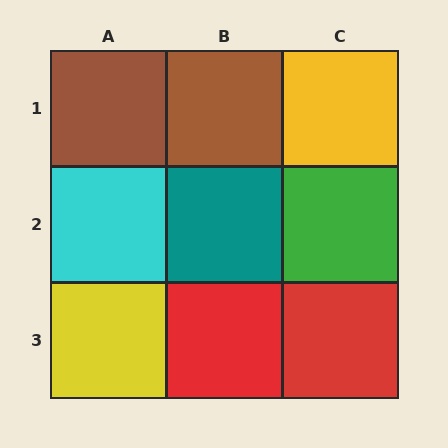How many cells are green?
1 cell is green.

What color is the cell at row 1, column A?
Brown.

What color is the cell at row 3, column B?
Red.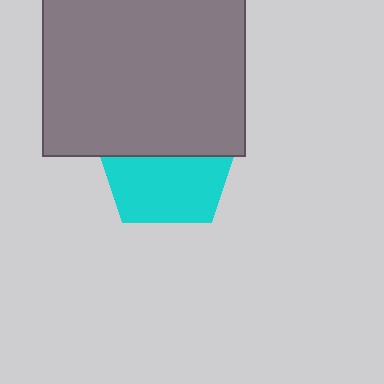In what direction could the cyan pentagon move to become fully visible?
The cyan pentagon could move down. That would shift it out from behind the gray rectangle entirely.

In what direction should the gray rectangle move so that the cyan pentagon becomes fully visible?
The gray rectangle should move up. That is the shortest direction to clear the overlap and leave the cyan pentagon fully visible.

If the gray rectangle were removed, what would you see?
You would see the complete cyan pentagon.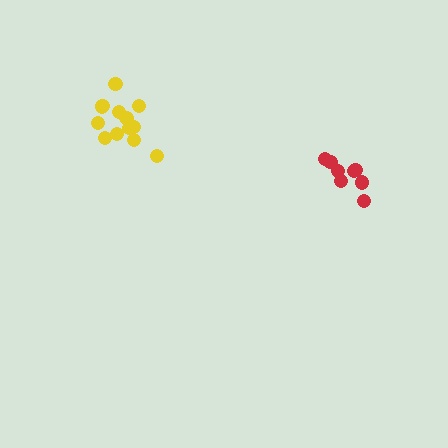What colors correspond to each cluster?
The clusters are colored: yellow, red.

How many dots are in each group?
Group 1: 13 dots, Group 2: 8 dots (21 total).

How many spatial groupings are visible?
There are 2 spatial groupings.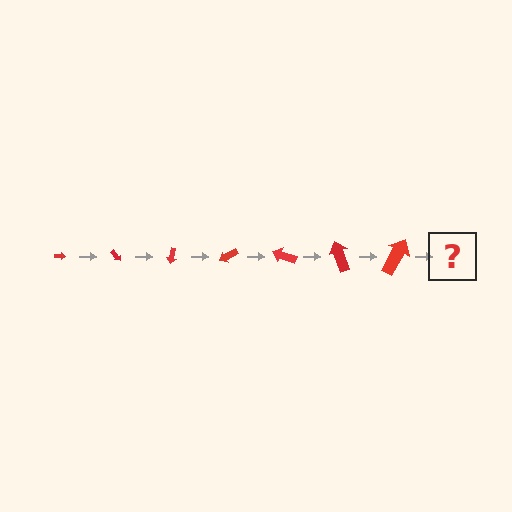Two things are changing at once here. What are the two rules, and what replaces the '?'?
The two rules are that the arrow grows larger each step and it rotates 50 degrees each step. The '?' should be an arrow, larger than the previous one and rotated 350 degrees from the start.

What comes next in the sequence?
The next element should be an arrow, larger than the previous one and rotated 350 degrees from the start.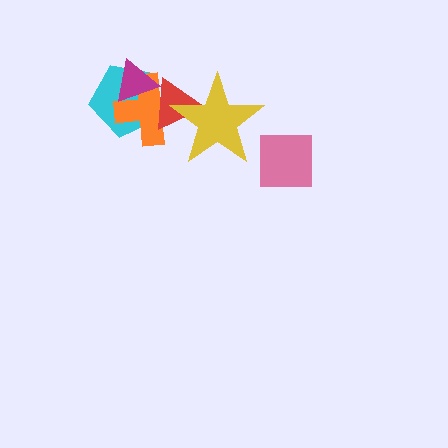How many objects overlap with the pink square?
0 objects overlap with the pink square.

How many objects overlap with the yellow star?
2 objects overlap with the yellow star.